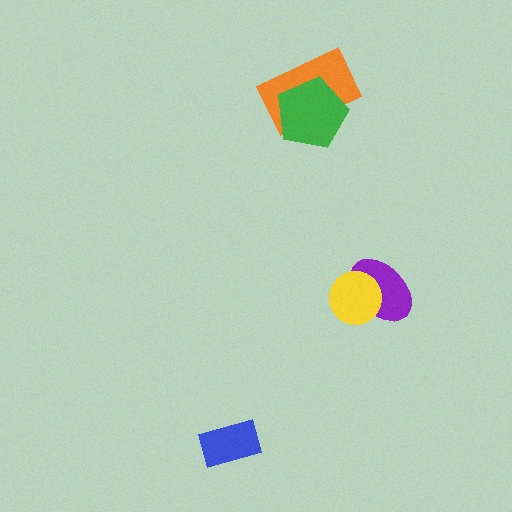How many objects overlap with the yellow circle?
1 object overlaps with the yellow circle.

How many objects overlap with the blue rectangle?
0 objects overlap with the blue rectangle.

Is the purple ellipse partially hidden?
Yes, it is partially covered by another shape.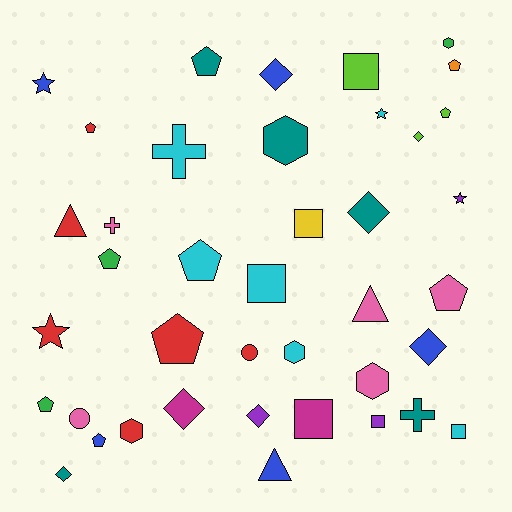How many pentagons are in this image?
There are 10 pentagons.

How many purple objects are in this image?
There are 3 purple objects.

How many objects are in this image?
There are 40 objects.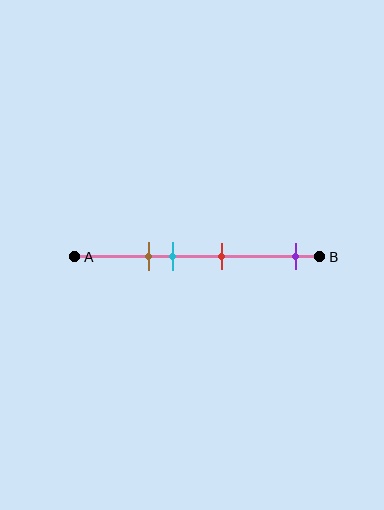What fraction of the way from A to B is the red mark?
The red mark is approximately 60% (0.6) of the way from A to B.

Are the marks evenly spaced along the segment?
No, the marks are not evenly spaced.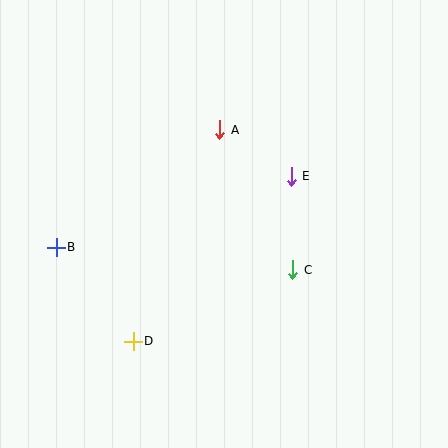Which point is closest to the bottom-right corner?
Point C is closest to the bottom-right corner.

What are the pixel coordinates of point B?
Point B is at (56, 247).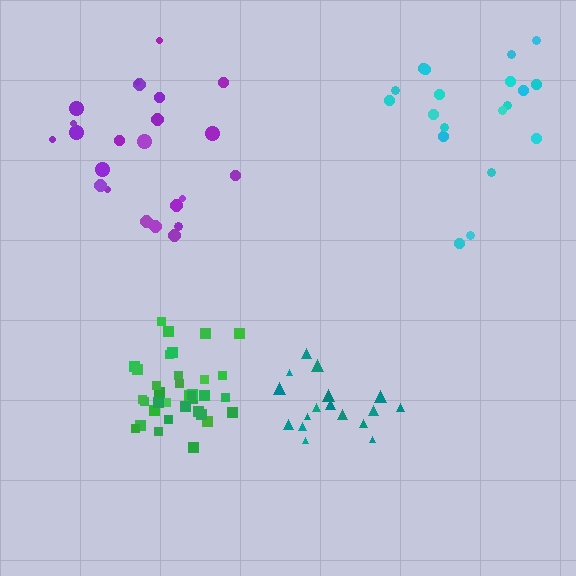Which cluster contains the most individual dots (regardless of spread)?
Green (35).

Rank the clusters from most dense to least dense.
green, teal, cyan, purple.